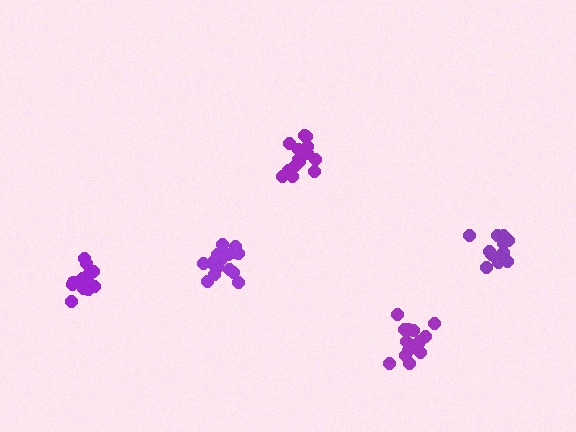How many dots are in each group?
Group 1: 17 dots, Group 2: 16 dots, Group 3: 12 dots, Group 4: 14 dots, Group 5: 13 dots (72 total).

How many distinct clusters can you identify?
There are 5 distinct clusters.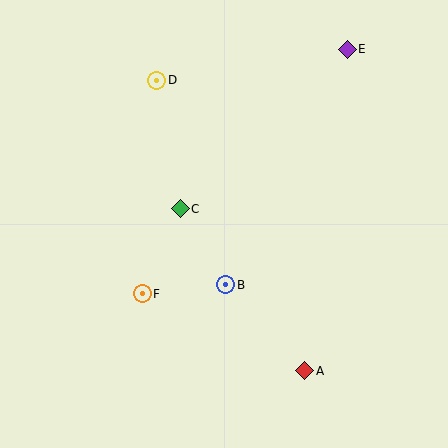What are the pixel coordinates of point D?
Point D is at (157, 80).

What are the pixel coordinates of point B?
Point B is at (226, 285).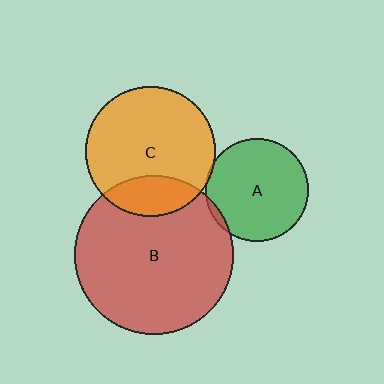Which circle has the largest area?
Circle B (red).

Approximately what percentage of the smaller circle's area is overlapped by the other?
Approximately 5%.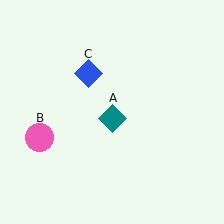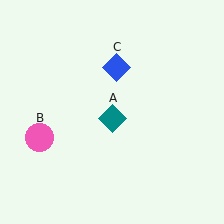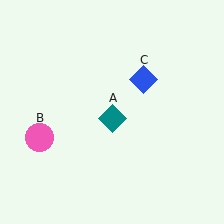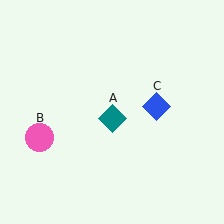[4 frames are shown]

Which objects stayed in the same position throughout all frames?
Teal diamond (object A) and pink circle (object B) remained stationary.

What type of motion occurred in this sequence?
The blue diamond (object C) rotated clockwise around the center of the scene.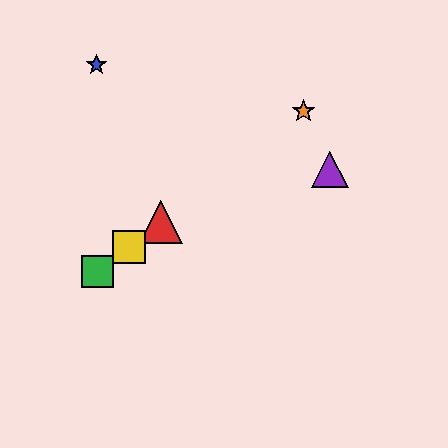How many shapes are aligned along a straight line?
4 shapes (the red triangle, the green square, the yellow square, the orange star) are aligned along a straight line.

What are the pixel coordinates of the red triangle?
The red triangle is at (161, 222).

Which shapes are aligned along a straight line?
The red triangle, the green square, the yellow square, the orange star are aligned along a straight line.